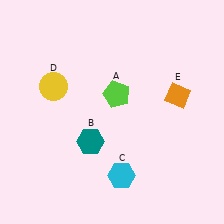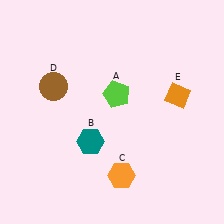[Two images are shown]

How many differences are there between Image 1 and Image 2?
There are 2 differences between the two images.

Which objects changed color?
C changed from cyan to orange. D changed from yellow to brown.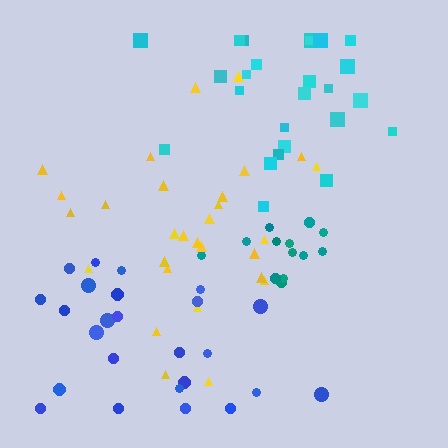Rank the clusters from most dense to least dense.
teal, yellow, blue, cyan.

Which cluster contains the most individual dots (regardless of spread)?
Yellow (29).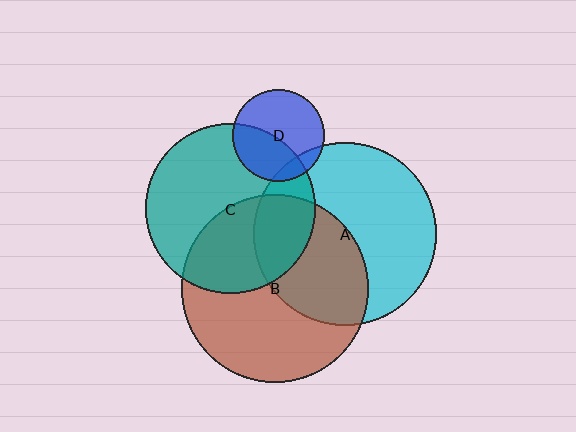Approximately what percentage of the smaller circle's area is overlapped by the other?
Approximately 40%.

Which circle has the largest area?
Circle B (brown).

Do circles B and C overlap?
Yes.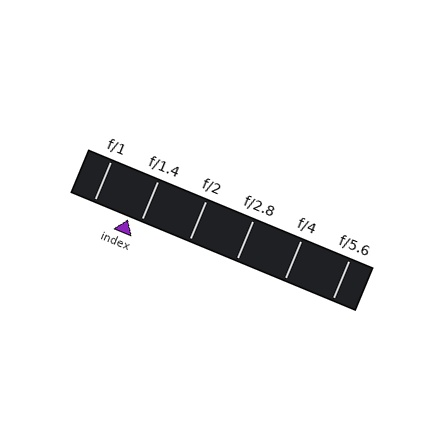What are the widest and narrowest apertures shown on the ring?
The widest aperture shown is f/1 and the narrowest is f/5.6.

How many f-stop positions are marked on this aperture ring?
There are 6 f-stop positions marked.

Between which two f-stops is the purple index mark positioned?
The index mark is between f/1 and f/1.4.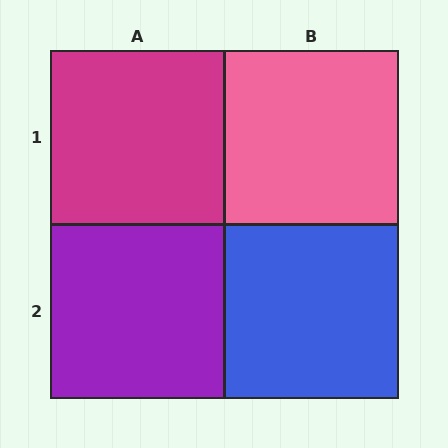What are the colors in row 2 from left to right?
Purple, blue.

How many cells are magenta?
1 cell is magenta.